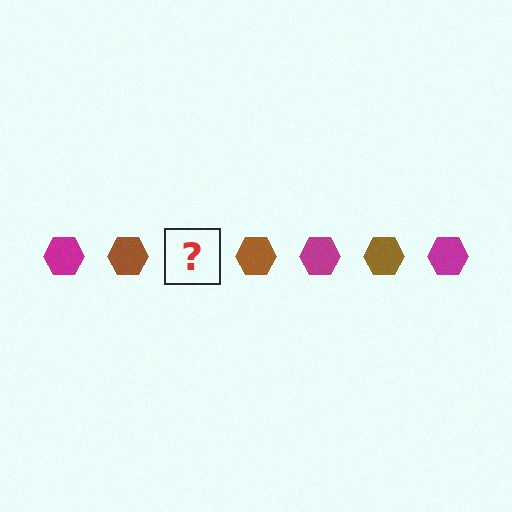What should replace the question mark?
The question mark should be replaced with a magenta hexagon.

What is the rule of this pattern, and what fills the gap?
The rule is that the pattern cycles through magenta, brown hexagons. The gap should be filled with a magenta hexagon.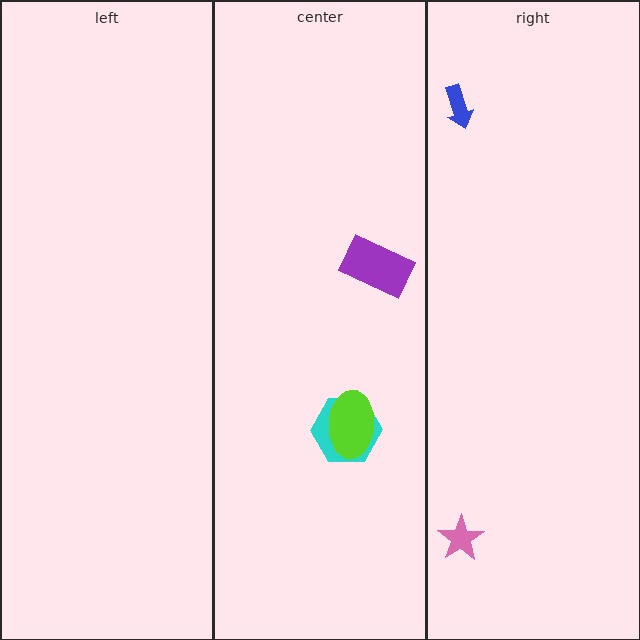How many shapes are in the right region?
2.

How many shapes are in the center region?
3.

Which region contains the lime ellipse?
The center region.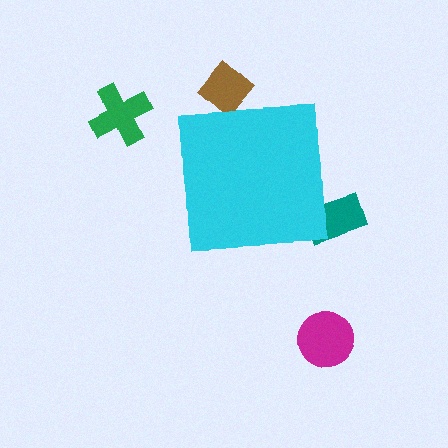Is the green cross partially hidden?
No, the green cross is fully visible.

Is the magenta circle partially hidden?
No, the magenta circle is fully visible.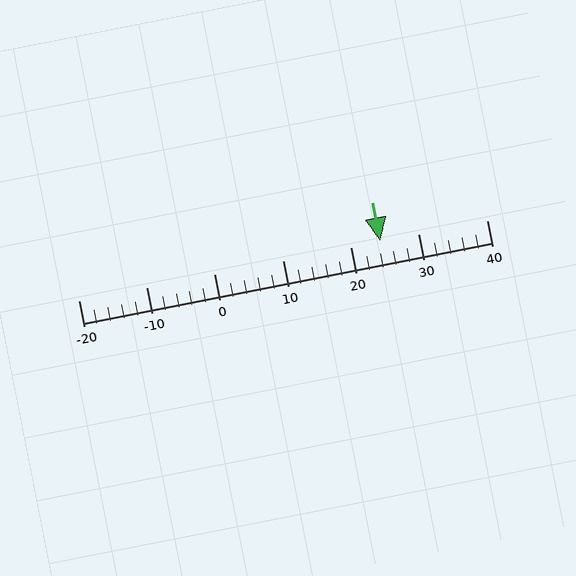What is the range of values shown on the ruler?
The ruler shows values from -20 to 40.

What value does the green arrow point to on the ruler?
The green arrow points to approximately 24.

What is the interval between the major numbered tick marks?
The major tick marks are spaced 10 units apart.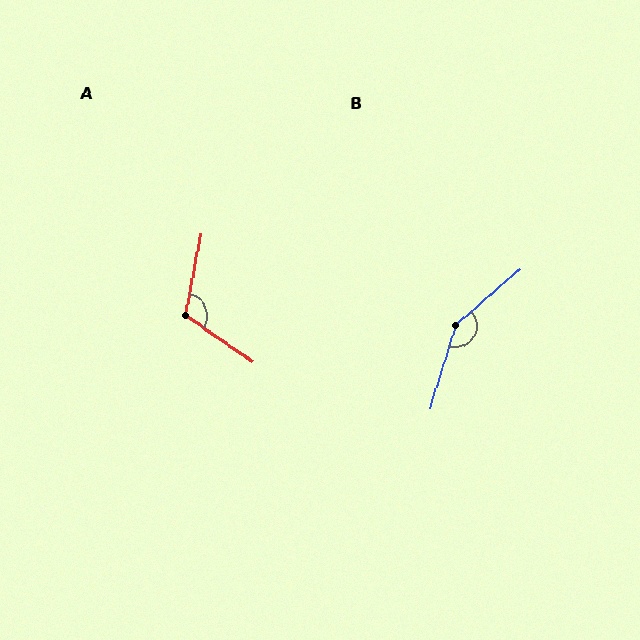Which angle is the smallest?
A, at approximately 114 degrees.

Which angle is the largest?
B, at approximately 148 degrees.